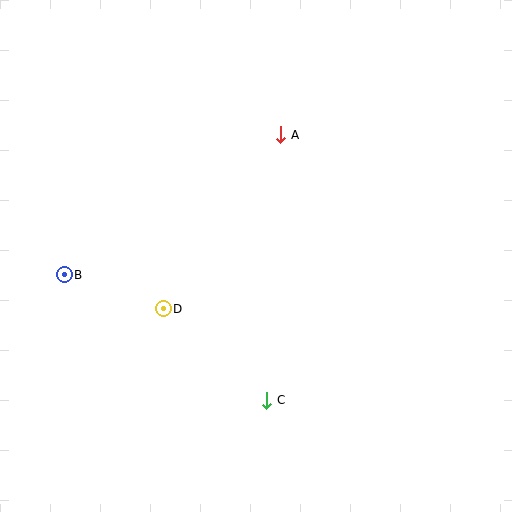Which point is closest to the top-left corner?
Point B is closest to the top-left corner.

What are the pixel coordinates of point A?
Point A is at (281, 135).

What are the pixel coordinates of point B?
Point B is at (64, 275).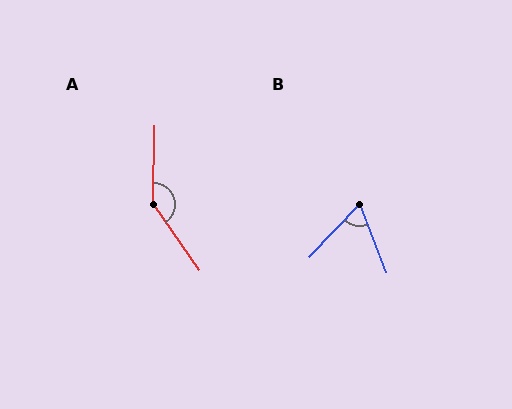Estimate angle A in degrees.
Approximately 144 degrees.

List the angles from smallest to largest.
B (65°), A (144°).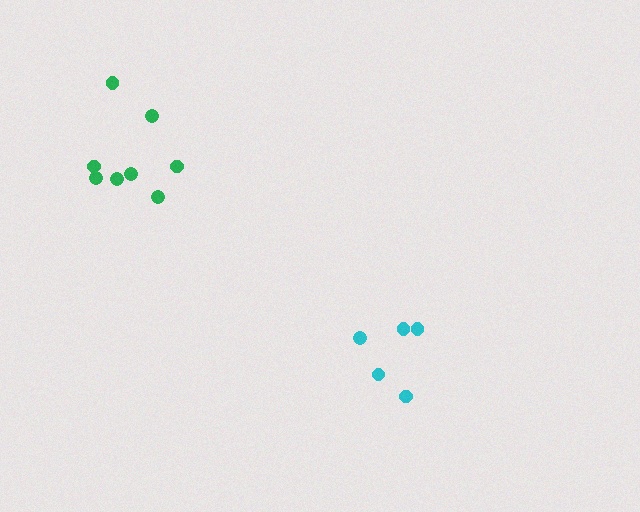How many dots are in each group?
Group 1: 5 dots, Group 2: 8 dots (13 total).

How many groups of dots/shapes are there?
There are 2 groups.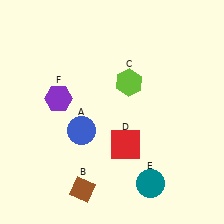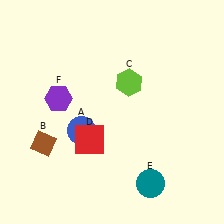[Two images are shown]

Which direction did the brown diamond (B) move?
The brown diamond (B) moved up.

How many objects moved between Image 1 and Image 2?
2 objects moved between the two images.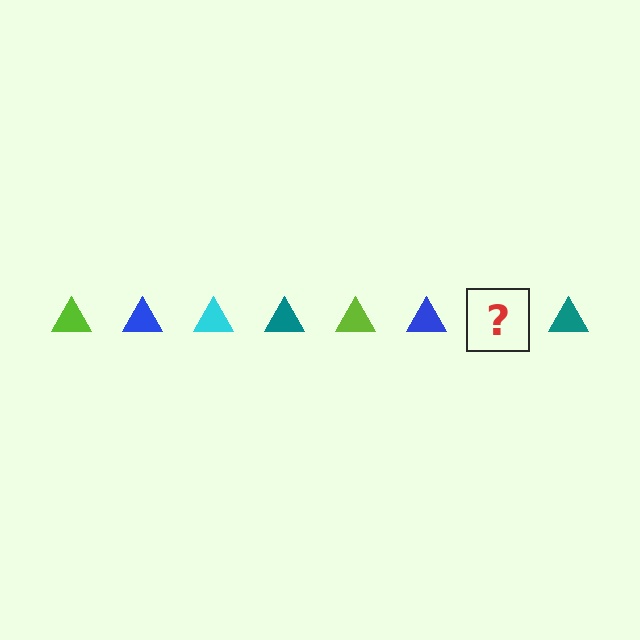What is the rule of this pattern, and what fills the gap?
The rule is that the pattern cycles through lime, blue, cyan, teal triangles. The gap should be filled with a cyan triangle.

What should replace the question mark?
The question mark should be replaced with a cyan triangle.